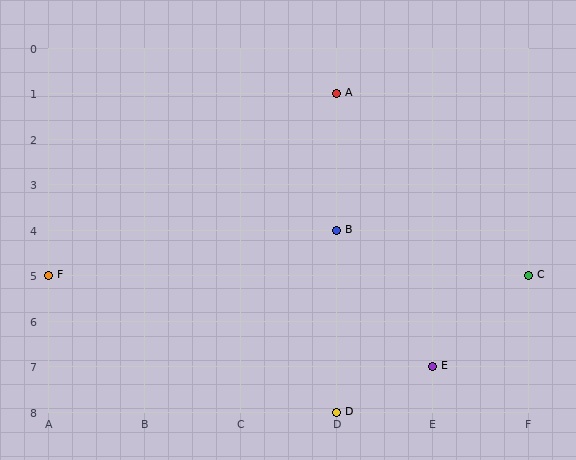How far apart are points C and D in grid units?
Points C and D are 2 columns and 3 rows apart (about 3.6 grid units diagonally).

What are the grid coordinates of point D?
Point D is at grid coordinates (D, 8).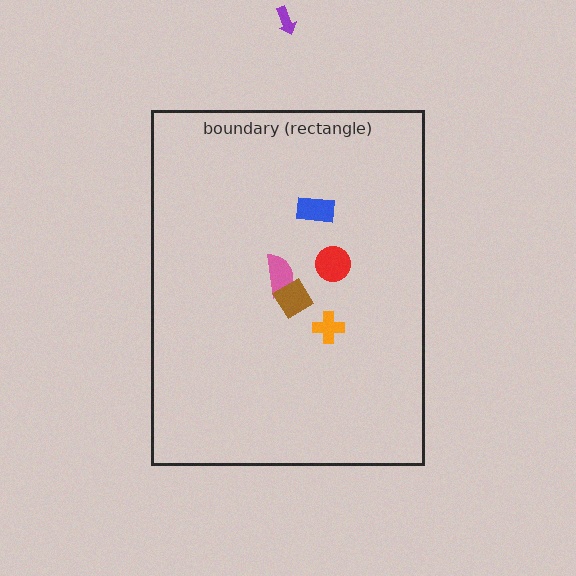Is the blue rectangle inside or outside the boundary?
Inside.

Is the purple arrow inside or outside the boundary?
Outside.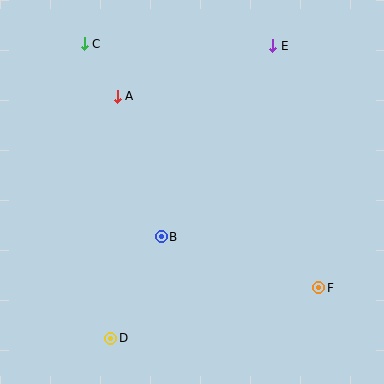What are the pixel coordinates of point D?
Point D is at (111, 338).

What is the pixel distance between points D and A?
The distance between D and A is 242 pixels.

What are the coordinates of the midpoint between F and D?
The midpoint between F and D is at (215, 313).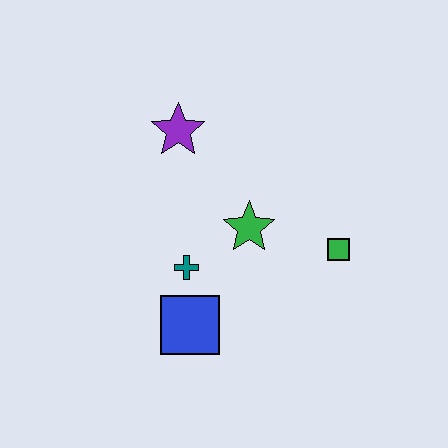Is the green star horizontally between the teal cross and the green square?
Yes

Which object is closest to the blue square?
The teal cross is closest to the blue square.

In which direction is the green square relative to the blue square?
The green square is to the right of the blue square.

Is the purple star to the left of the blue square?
Yes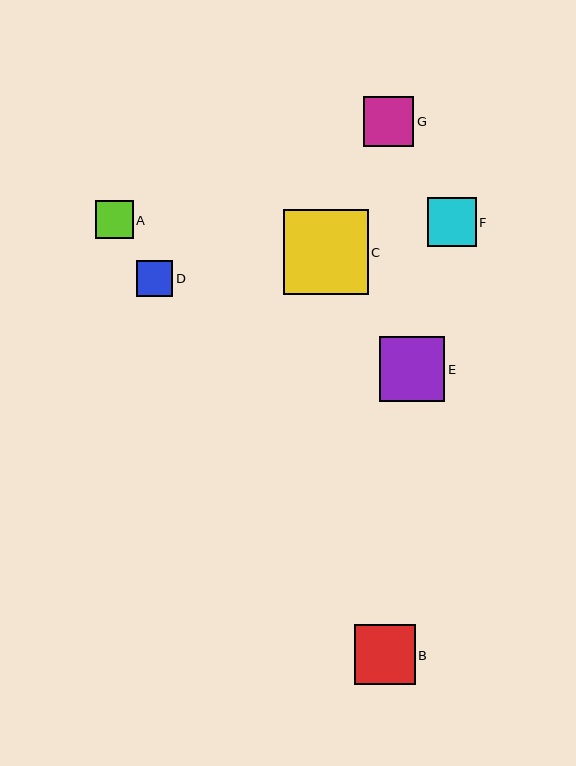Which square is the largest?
Square C is the largest with a size of approximately 85 pixels.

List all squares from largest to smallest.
From largest to smallest: C, E, B, G, F, A, D.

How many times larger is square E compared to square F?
Square E is approximately 1.3 times the size of square F.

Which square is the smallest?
Square D is the smallest with a size of approximately 36 pixels.